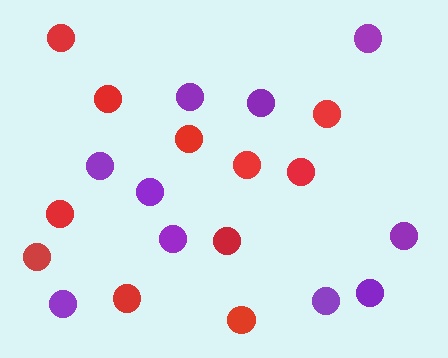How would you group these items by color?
There are 2 groups: one group of red circles (11) and one group of purple circles (10).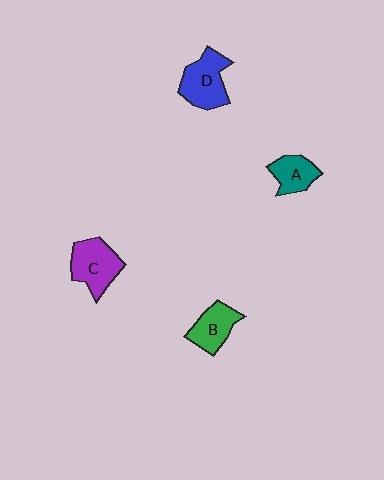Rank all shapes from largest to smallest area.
From largest to smallest: D (blue), C (purple), B (green), A (teal).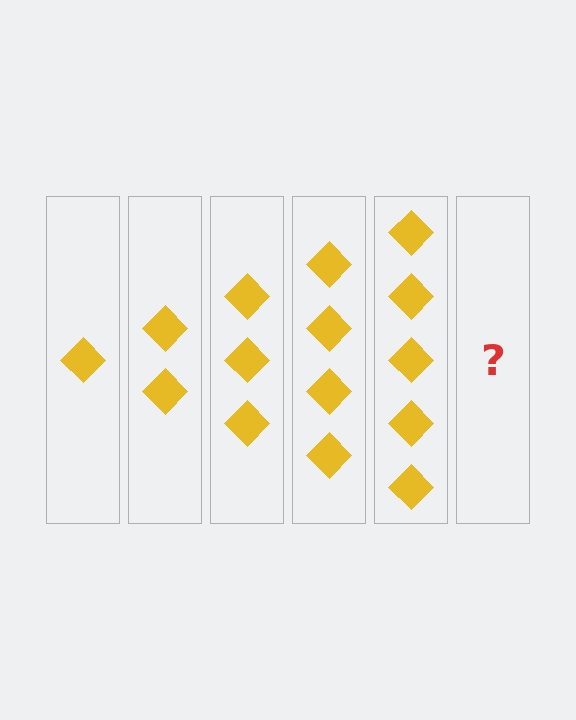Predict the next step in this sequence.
The next step is 6 diamonds.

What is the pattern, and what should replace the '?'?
The pattern is that each step adds one more diamond. The '?' should be 6 diamonds.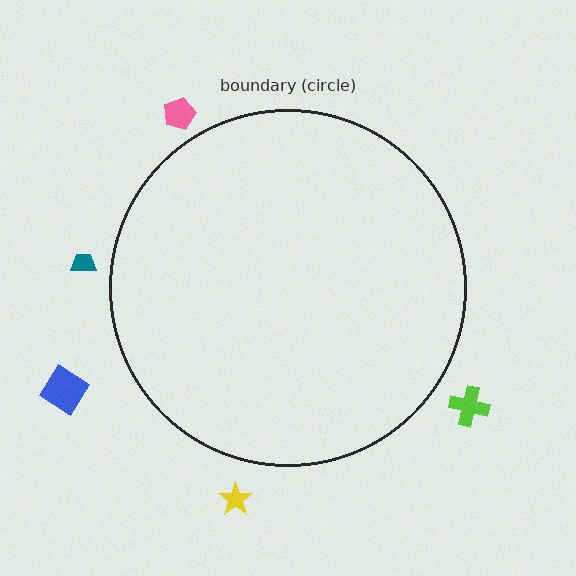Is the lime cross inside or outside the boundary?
Outside.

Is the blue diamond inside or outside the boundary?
Outside.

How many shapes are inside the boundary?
0 inside, 5 outside.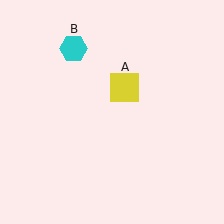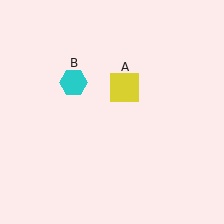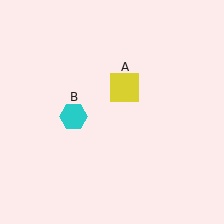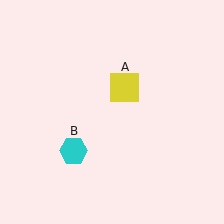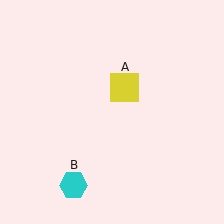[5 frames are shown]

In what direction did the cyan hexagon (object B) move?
The cyan hexagon (object B) moved down.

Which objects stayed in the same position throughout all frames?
Yellow square (object A) remained stationary.